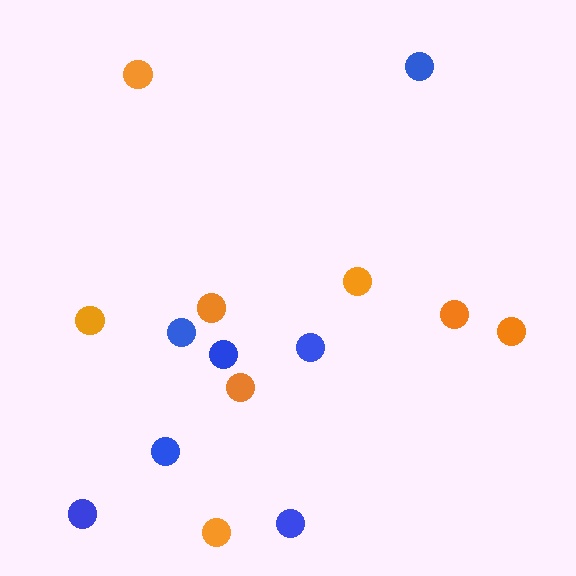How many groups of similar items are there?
There are 2 groups: one group of orange circles (8) and one group of blue circles (7).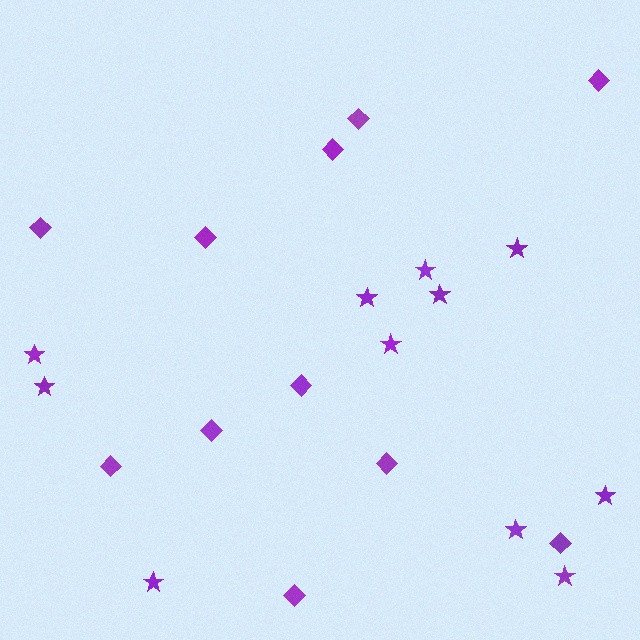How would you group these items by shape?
There are 2 groups: one group of diamonds (11) and one group of stars (11).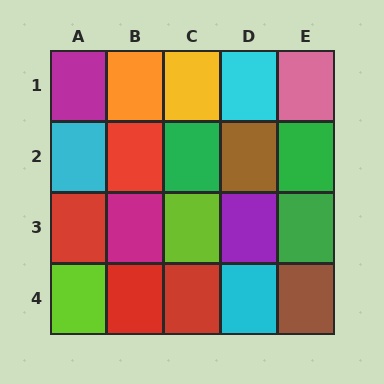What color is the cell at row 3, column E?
Green.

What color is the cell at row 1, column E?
Pink.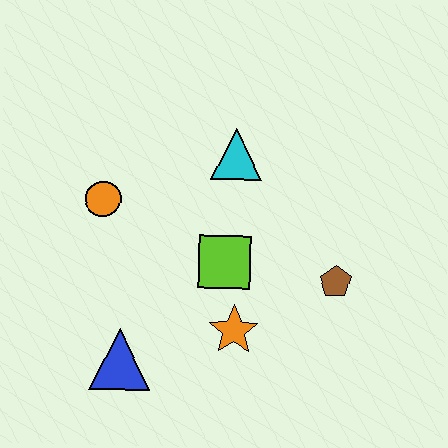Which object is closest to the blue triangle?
The orange star is closest to the blue triangle.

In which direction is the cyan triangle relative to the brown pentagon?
The cyan triangle is above the brown pentagon.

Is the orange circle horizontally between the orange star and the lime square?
No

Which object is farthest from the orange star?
The orange circle is farthest from the orange star.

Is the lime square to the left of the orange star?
Yes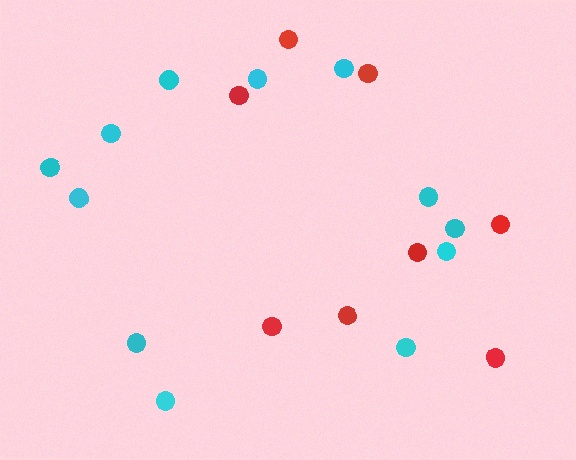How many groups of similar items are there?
There are 2 groups: one group of red circles (8) and one group of cyan circles (12).